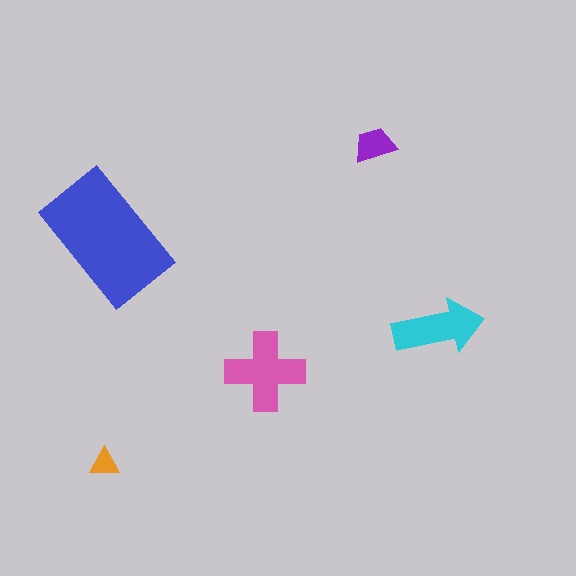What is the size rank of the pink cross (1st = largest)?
2nd.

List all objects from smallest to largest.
The orange triangle, the purple trapezoid, the cyan arrow, the pink cross, the blue rectangle.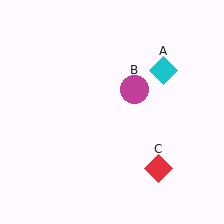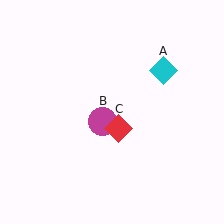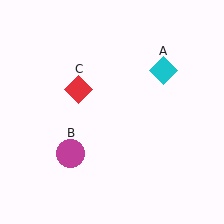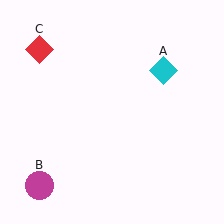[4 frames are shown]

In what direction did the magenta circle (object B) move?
The magenta circle (object B) moved down and to the left.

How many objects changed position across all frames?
2 objects changed position: magenta circle (object B), red diamond (object C).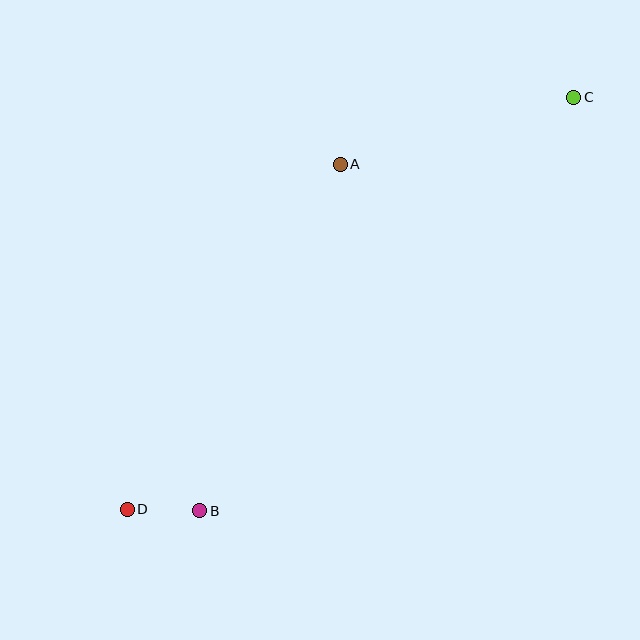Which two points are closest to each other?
Points B and D are closest to each other.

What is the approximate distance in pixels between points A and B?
The distance between A and B is approximately 374 pixels.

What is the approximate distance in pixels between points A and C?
The distance between A and C is approximately 243 pixels.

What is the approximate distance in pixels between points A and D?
The distance between A and D is approximately 406 pixels.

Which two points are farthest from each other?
Points C and D are farthest from each other.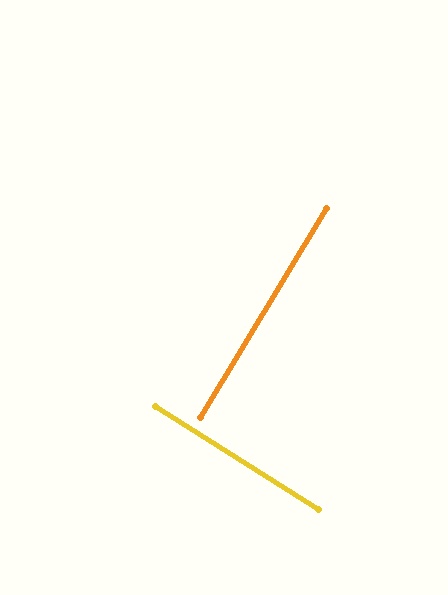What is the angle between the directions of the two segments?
Approximately 89 degrees.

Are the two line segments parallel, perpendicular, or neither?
Perpendicular — they meet at approximately 89°.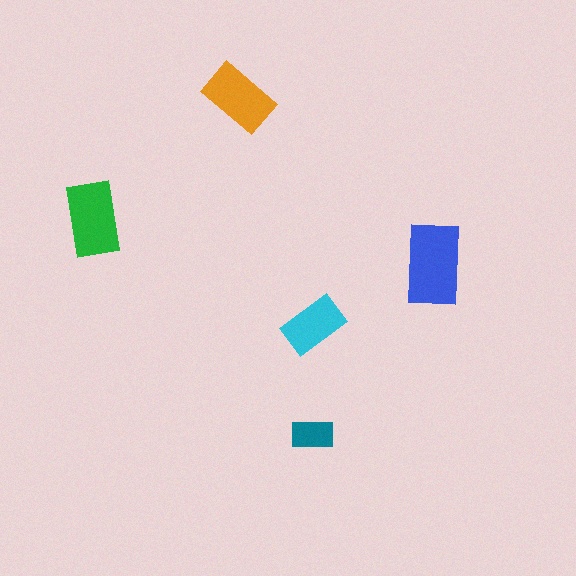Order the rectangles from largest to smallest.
the blue one, the green one, the orange one, the cyan one, the teal one.